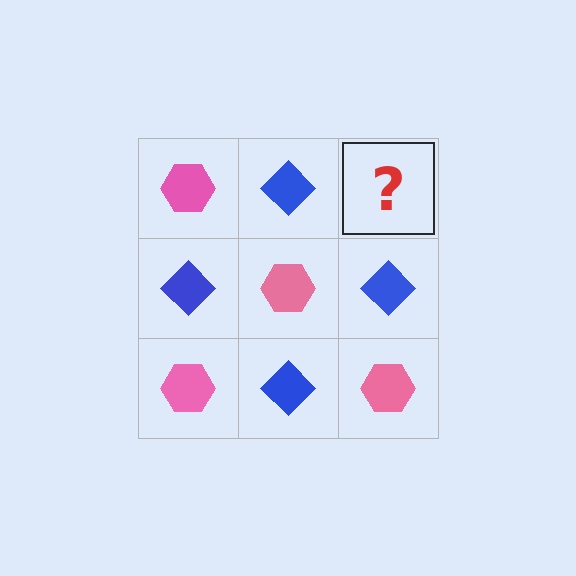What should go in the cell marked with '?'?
The missing cell should contain a pink hexagon.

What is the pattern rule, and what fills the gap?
The rule is that it alternates pink hexagon and blue diamond in a checkerboard pattern. The gap should be filled with a pink hexagon.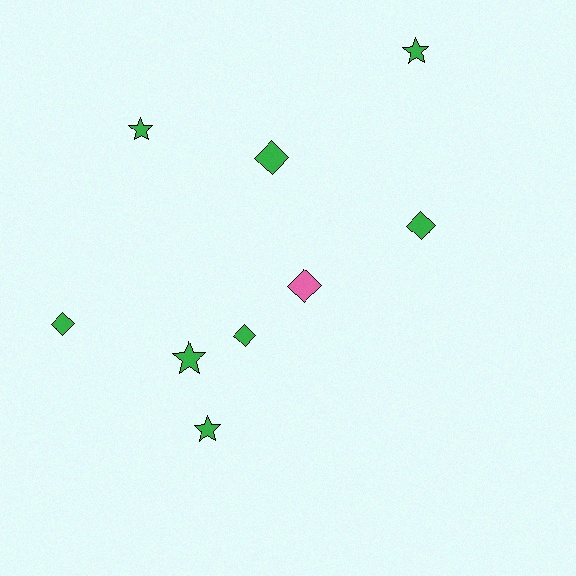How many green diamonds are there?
There are 4 green diamonds.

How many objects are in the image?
There are 9 objects.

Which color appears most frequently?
Green, with 8 objects.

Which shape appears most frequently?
Diamond, with 5 objects.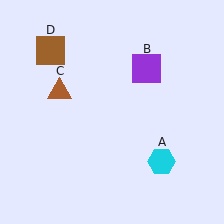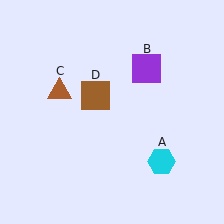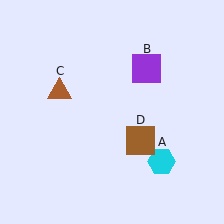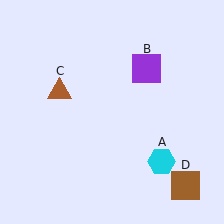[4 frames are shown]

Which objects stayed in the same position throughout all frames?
Cyan hexagon (object A) and purple square (object B) and brown triangle (object C) remained stationary.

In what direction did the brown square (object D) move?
The brown square (object D) moved down and to the right.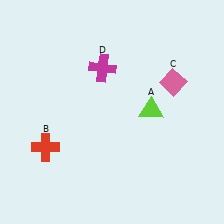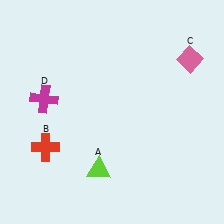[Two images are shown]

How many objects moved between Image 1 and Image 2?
3 objects moved between the two images.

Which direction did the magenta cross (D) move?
The magenta cross (D) moved left.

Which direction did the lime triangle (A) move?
The lime triangle (A) moved down.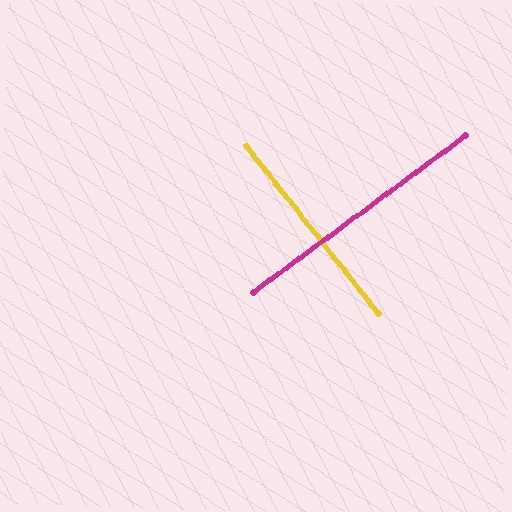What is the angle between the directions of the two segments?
Approximately 88 degrees.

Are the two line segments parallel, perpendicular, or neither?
Perpendicular — they meet at approximately 88°.